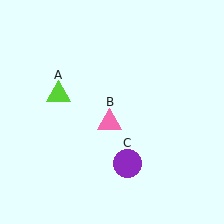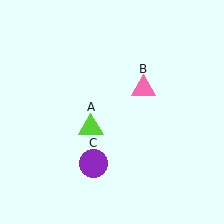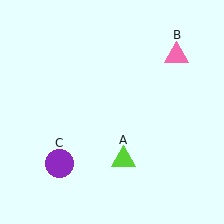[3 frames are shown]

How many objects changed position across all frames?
3 objects changed position: lime triangle (object A), pink triangle (object B), purple circle (object C).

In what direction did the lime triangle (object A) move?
The lime triangle (object A) moved down and to the right.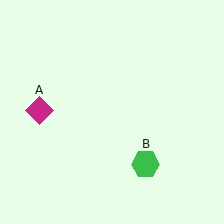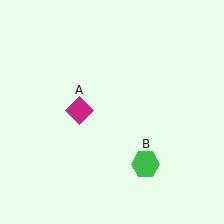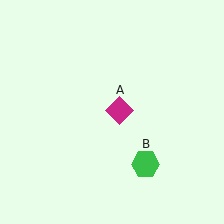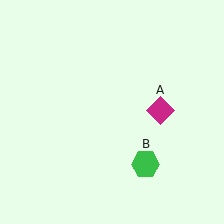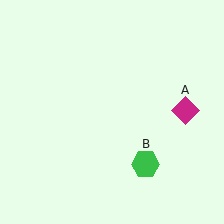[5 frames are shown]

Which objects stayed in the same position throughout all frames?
Green hexagon (object B) remained stationary.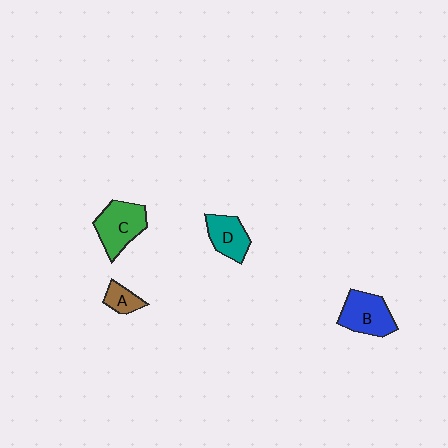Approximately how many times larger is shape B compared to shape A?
Approximately 2.2 times.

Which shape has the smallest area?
Shape A (brown).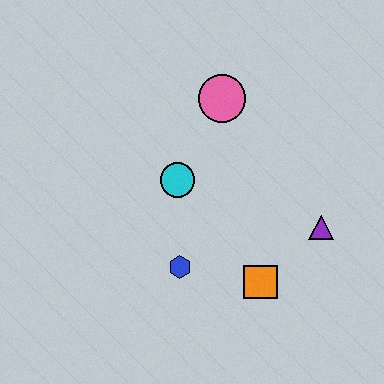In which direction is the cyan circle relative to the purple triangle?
The cyan circle is to the left of the purple triangle.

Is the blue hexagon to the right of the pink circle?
No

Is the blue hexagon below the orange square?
No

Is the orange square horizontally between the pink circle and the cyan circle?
No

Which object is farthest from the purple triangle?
The pink circle is farthest from the purple triangle.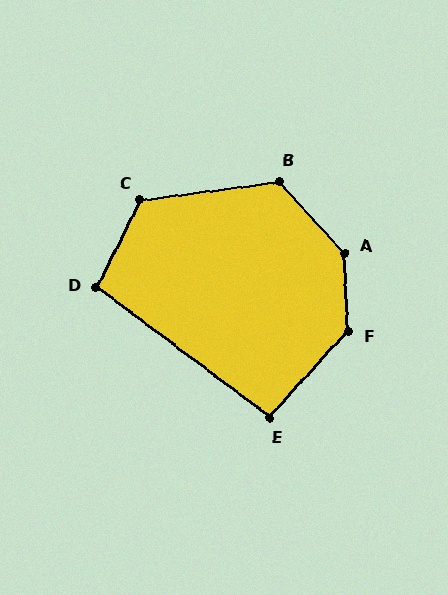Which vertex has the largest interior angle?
A, at approximately 140 degrees.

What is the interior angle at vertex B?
Approximately 125 degrees (obtuse).